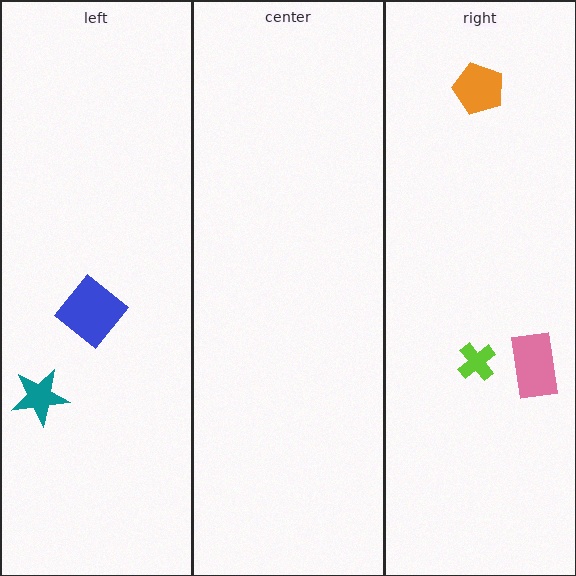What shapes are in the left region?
The blue diamond, the teal star.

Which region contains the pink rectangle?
The right region.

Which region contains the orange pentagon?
The right region.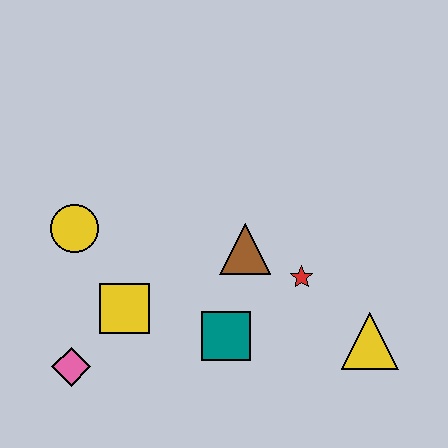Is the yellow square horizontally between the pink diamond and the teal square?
Yes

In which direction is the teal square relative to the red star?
The teal square is to the left of the red star.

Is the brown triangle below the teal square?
No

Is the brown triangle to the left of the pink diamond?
No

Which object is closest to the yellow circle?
The yellow square is closest to the yellow circle.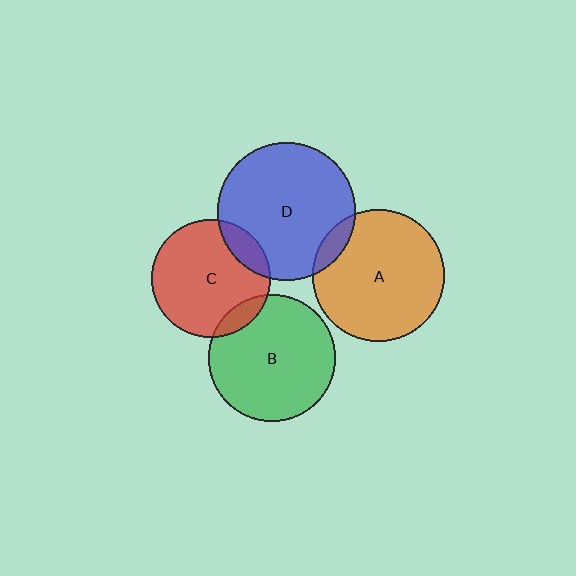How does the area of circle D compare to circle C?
Approximately 1.4 times.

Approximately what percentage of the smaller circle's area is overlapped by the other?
Approximately 15%.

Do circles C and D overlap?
Yes.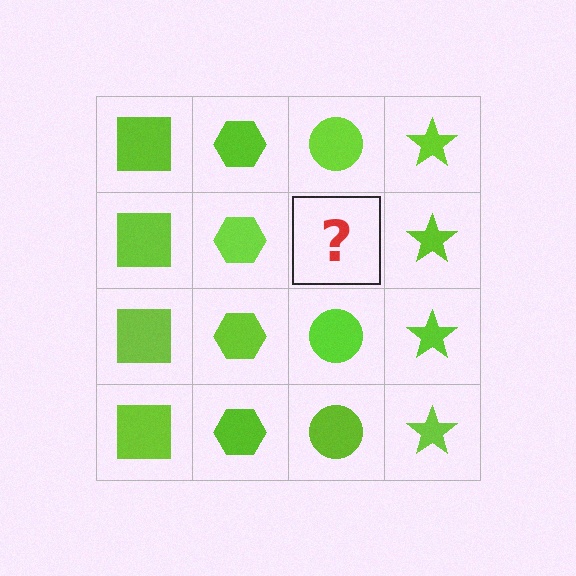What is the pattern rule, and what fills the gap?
The rule is that each column has a consistent shape. The gap should be filled with a lime circle.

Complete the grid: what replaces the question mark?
The question mark should be replaced with a lime circle.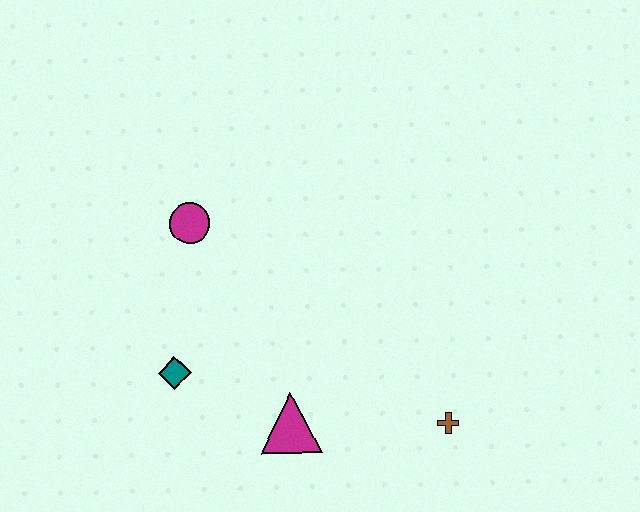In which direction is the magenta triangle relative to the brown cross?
The magenta triangle is to the left of the brown cross.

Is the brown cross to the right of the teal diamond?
Yes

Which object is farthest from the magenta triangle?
The magenta circle is farthest from the magenta triangle.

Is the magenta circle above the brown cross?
Yes